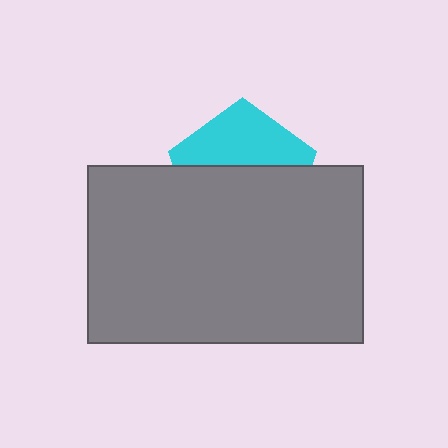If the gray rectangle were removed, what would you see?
You would see the complete cyan pentagon.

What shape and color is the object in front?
The object in front is a gray rectangle.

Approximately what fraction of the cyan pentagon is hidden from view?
Roughly 59% of the cyan pentagon is hidden behind the gray rectangle.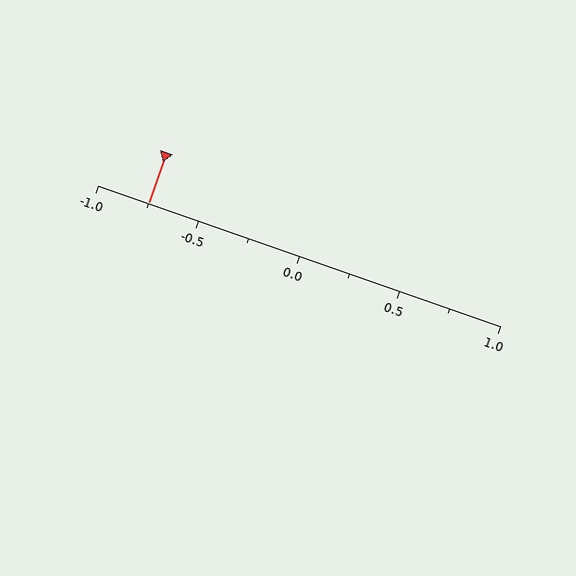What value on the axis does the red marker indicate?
The marker indicates approximately -0.75.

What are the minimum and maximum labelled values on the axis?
The axis runs from -1.0 to 1.0.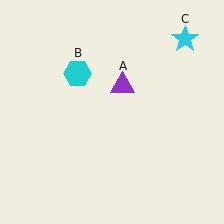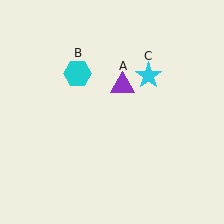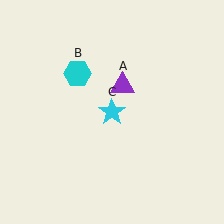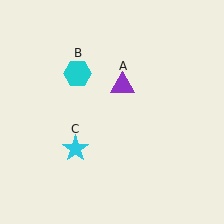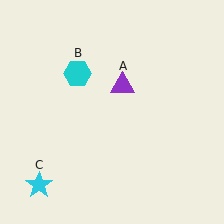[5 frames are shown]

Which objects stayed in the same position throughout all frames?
Purple triangle (object A) and cyan hexagon (object B) remained stationary.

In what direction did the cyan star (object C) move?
The cyan star (object C) moved down and to the left.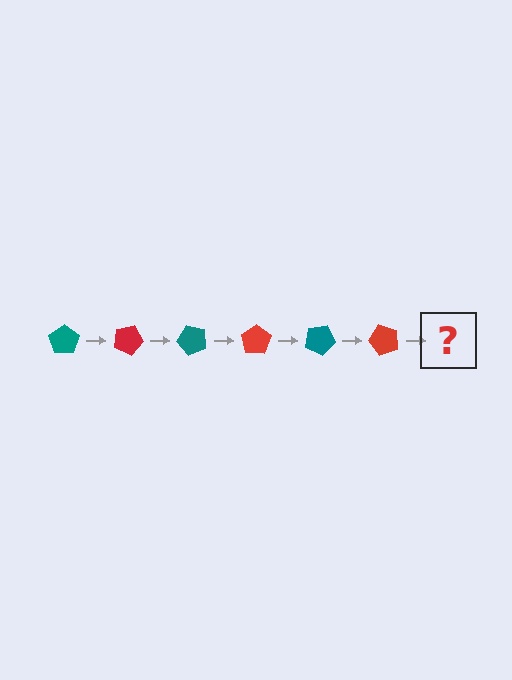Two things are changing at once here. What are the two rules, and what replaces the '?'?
The two rules are that it rotates 25 degrees each step and the color cycles through teal and red. The '?' should be a teal pentagon, rotated 150 degrees from the start.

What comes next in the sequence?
The next element should be a teal pentagon, rotated 150 degrees from the start.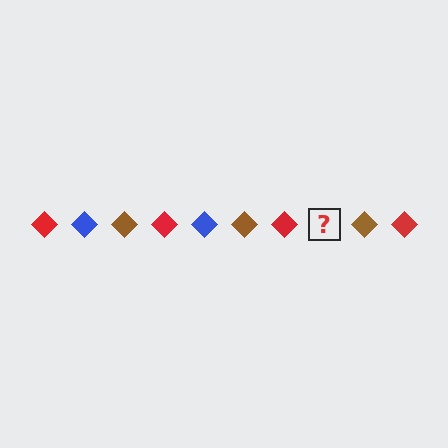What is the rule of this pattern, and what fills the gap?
The rule is that the pattern cycles through red, blue, brown diamonds. The gap should be filled with a blue diamond.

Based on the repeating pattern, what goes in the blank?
The blank should be a blue diamond.